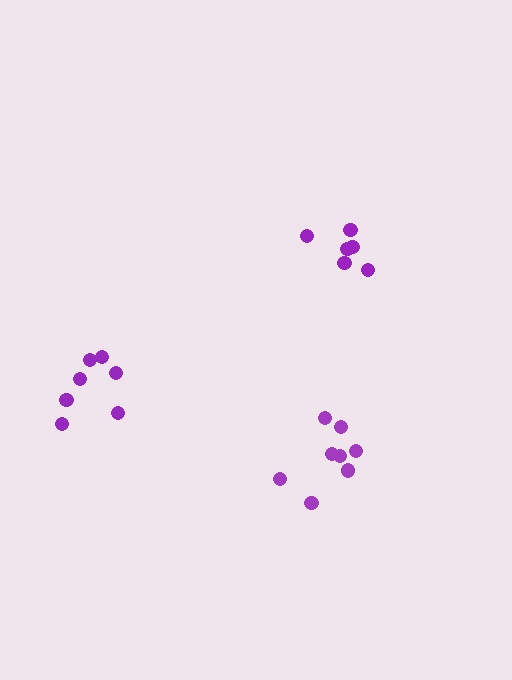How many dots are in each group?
Group 1: 7 dots, Group 2: 6 dots, Group 3: 8 dots (21 total).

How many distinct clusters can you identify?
There are 3 distinct clusters.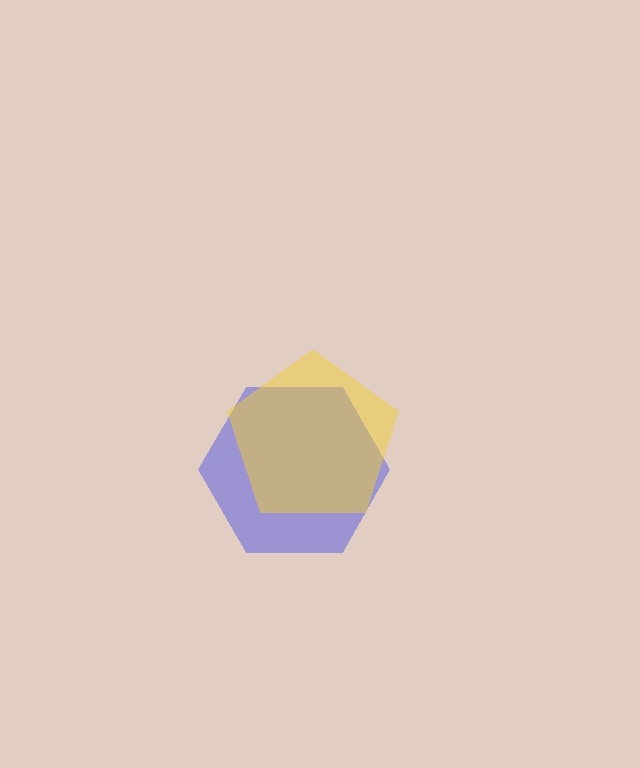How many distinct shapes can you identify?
There are 2 distinct shapes: a blue hexagon, a yellow pentagon.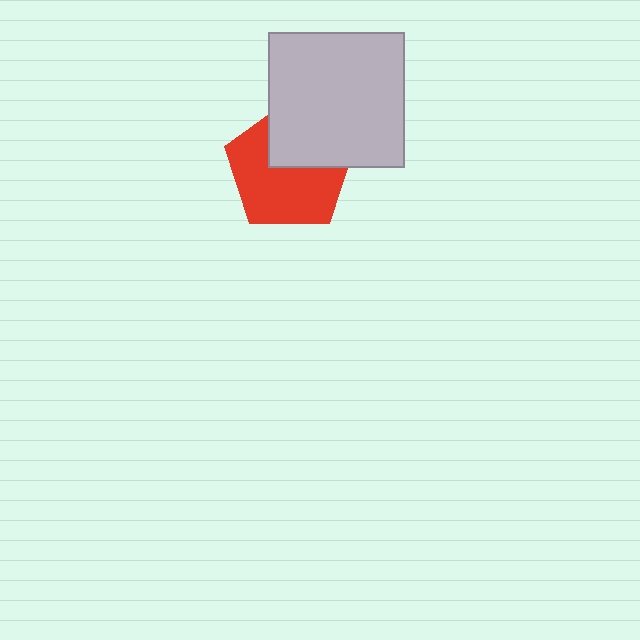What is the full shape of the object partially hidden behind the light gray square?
The partially hidden object is a red pentagon.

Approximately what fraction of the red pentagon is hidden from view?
Roughly 37% of the red pentagon is hidden behind the light gray square.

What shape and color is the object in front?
The object in front is a light gray square.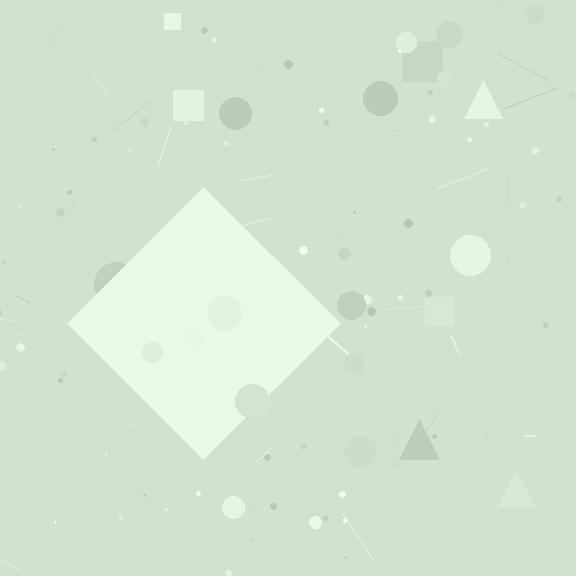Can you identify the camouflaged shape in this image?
The camouflaged shape is a diamond.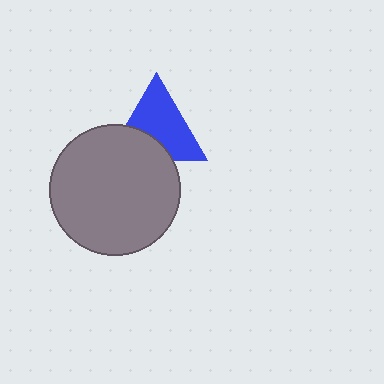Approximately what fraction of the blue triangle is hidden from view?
Roughly 34% of the blue triangle is hidden behind the gray circle.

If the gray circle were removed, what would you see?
You would see the complete blue triangle.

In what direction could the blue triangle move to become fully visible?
The blue triangle could move up. That would shift it out from behind the gray circle entirely.